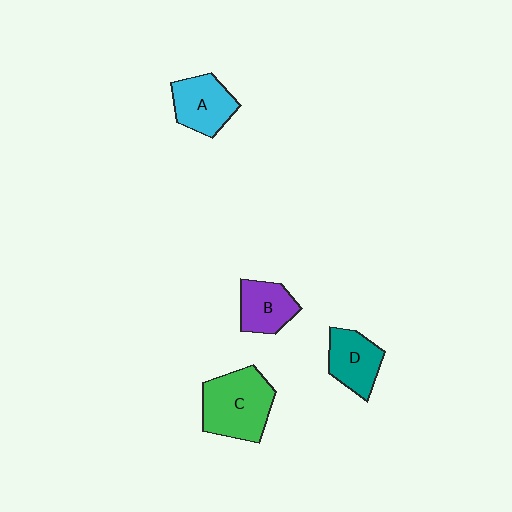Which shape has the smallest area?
Shape B (purple).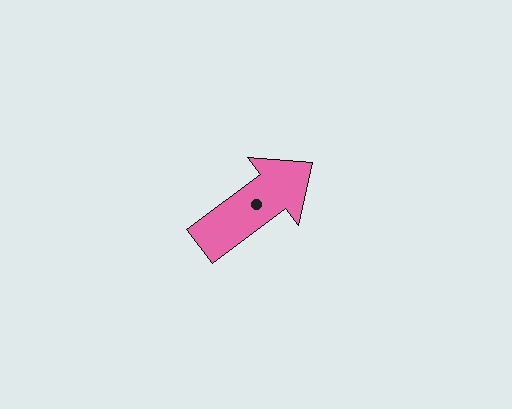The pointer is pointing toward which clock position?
Roughly 2 o'clock.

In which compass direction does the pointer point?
Northeast.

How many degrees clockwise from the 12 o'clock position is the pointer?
Approximately 53 degrees.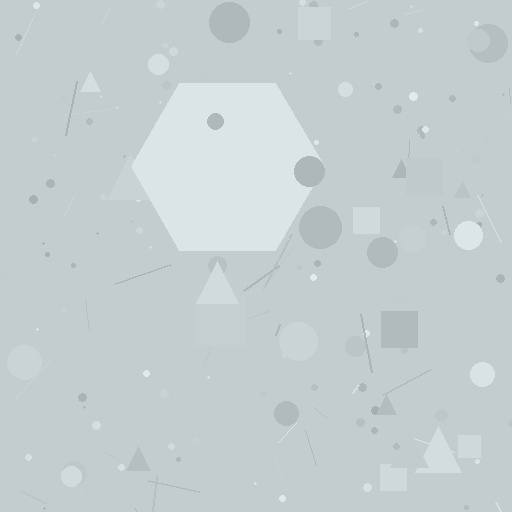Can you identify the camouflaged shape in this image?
The camouflaged shape is a hexagon.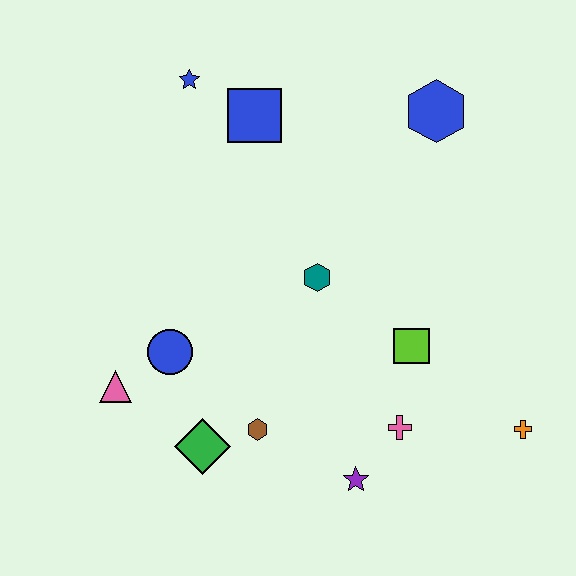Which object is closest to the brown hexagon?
The green diamond is closest to the brown hexagon.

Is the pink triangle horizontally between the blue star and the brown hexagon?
No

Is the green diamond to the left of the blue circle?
No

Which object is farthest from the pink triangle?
The blue hexagon is farthest from the pink triangle.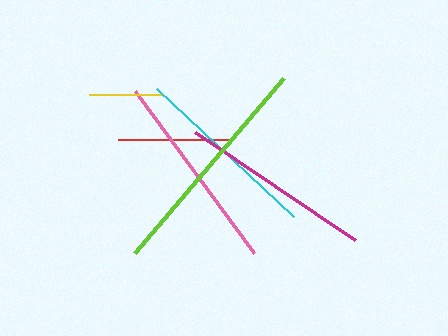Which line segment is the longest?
The lime line is the longest at approximately 231 pixels.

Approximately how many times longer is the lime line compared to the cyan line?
The lime line is approximately 1.2 times the length of the cyan line.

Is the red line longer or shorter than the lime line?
The lime line is longer than the red line.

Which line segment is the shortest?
The yellow line is the shortest at approximately 72 pixels.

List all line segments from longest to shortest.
From longest to shortest: lime, pink, magenta, cyan, red, yellow.